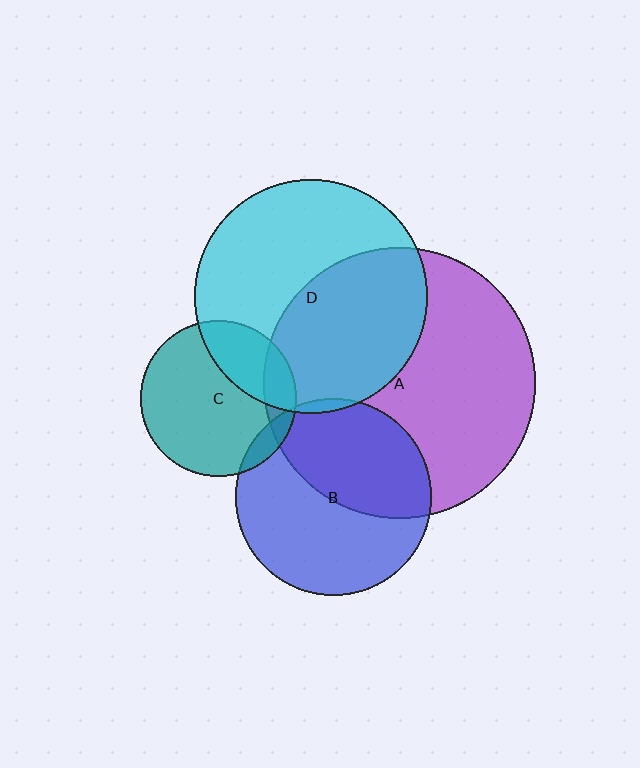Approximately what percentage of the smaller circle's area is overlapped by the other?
Approximately 10%.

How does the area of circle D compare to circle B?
Approximately 1.4 times.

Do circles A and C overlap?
Yes.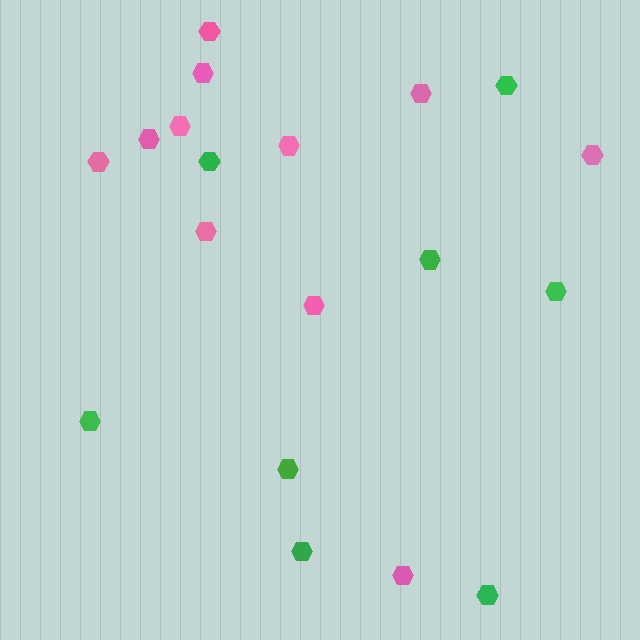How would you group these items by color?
There are 2 groups: one group of pink hexagons (11) and one group of green hexagons (8).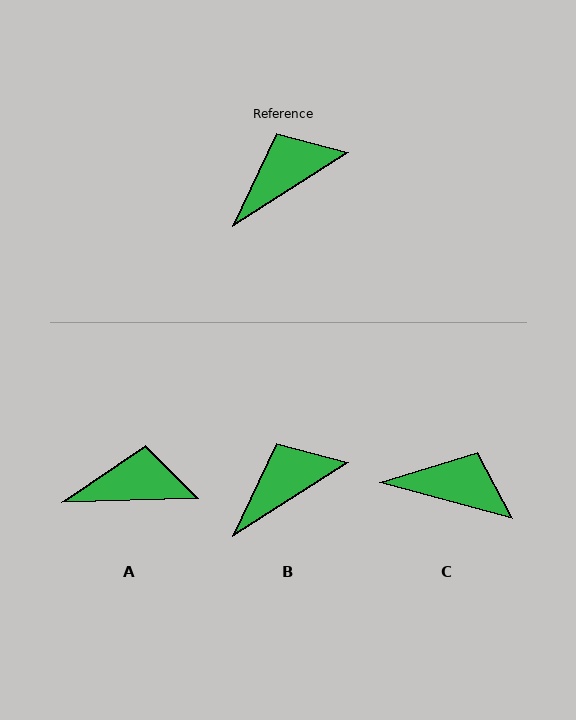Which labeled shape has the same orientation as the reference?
B.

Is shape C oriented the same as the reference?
No, it is off by about 48 degrees.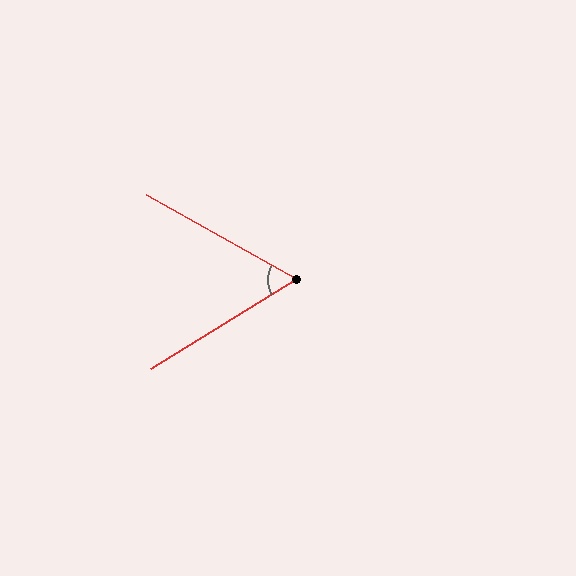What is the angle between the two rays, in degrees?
Approximately 61 degrees.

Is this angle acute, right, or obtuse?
It is acute.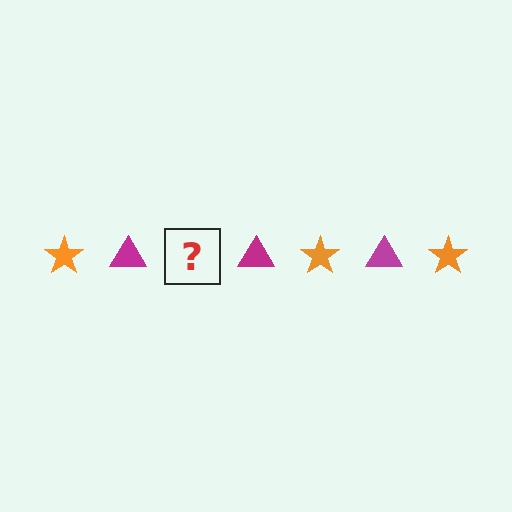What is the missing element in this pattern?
The missing element is an orange star.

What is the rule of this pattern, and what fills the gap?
The rule is that the pattern alternates between orange star and magenta triangle. The gap should be filled with an orange star.